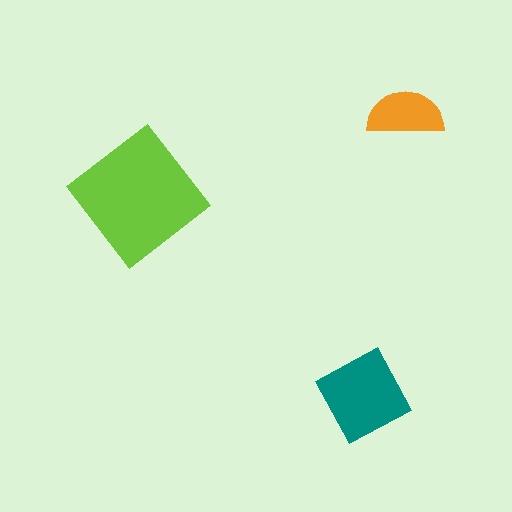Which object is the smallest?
The orange semicircle.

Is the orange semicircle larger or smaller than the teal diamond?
Smaller.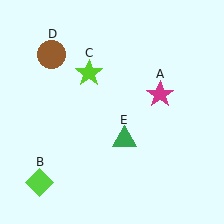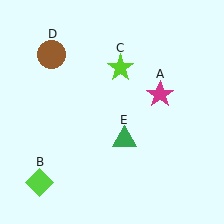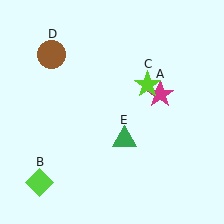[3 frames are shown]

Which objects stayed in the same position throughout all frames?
Magenta star (object A) and lime diamond (object B) and brown circle (object D) and green triangle (object E) remained stationary.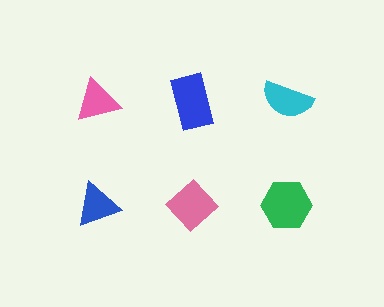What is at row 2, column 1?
A blue triangle.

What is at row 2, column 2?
A pink diamond.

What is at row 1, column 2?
A blue rectangle.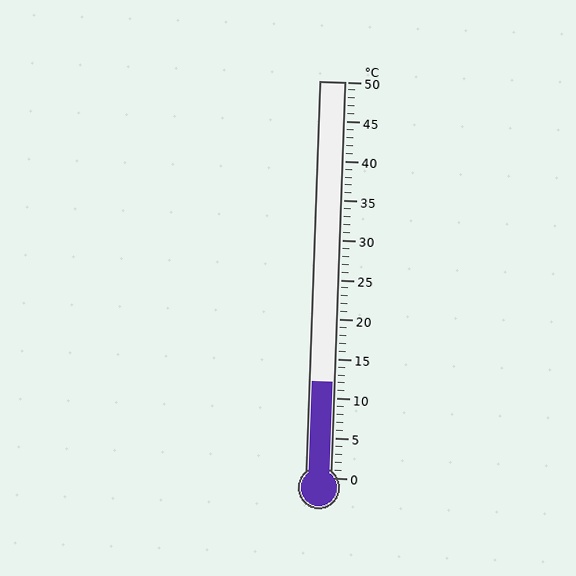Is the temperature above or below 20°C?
The temperature is below 20°C.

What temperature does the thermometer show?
The thermometer shows approximately 12°C.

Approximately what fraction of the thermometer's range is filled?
The thermometer is filled to approximately 25% of its range.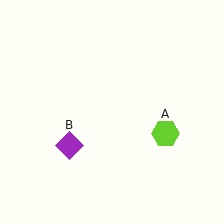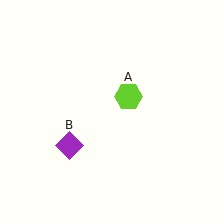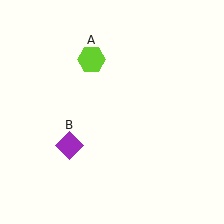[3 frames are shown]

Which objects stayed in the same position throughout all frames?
Purple diamond (object B) remained stationary.